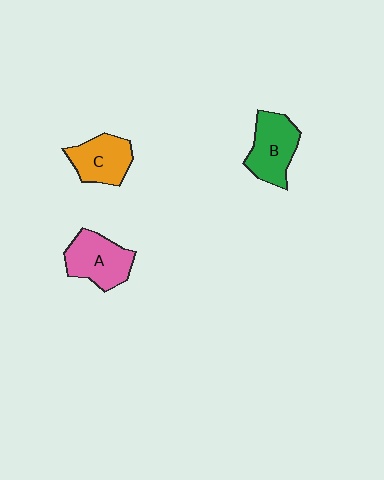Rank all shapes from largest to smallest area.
From largest to smallest: A (pink), B (green), C (orange).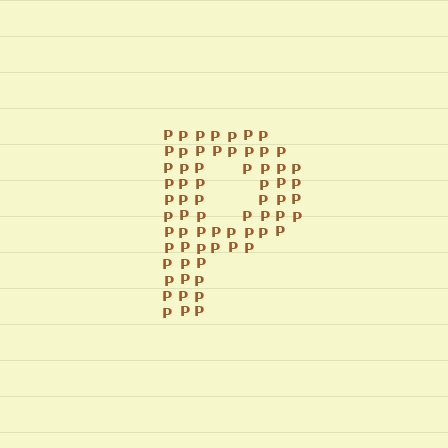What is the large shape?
The large shape is the letter P.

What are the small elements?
The small elements are letter P's.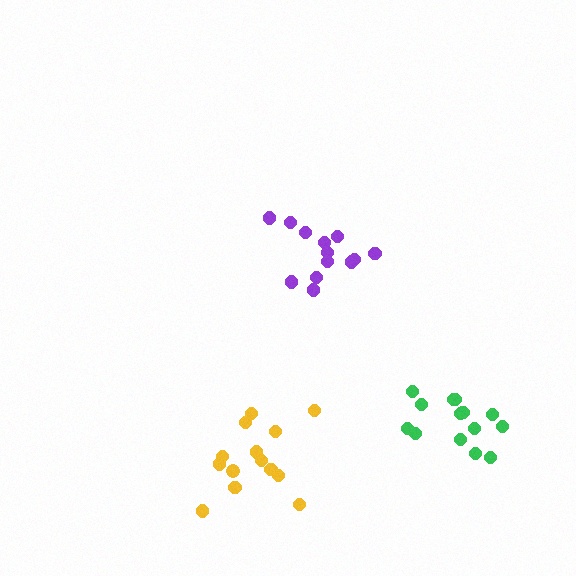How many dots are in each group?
Group 1: 13 dots, Group 2: 14 dots, Group 3: 14 dots (41 total).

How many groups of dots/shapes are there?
There are 3 groups.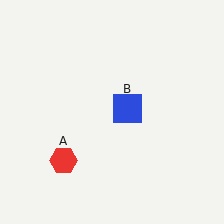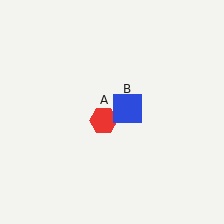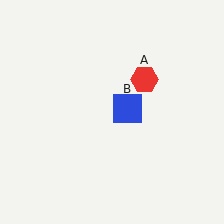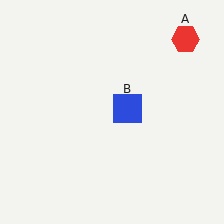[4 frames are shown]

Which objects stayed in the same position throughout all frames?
Blue square (object B) remained stationary.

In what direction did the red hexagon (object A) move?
The red hexagon (object A) moved up and to the right.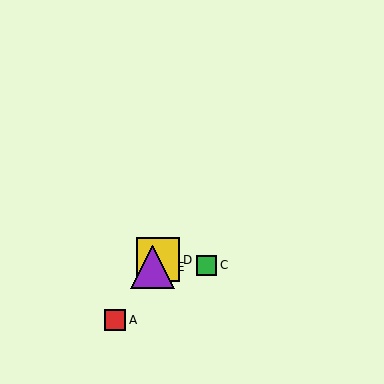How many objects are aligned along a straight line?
4 objects (A, B, D, E) are aligned along a straight line.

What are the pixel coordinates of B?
Object B is at (154, 265).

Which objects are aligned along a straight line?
Objects A, B, D, E are aligned along a straight line.